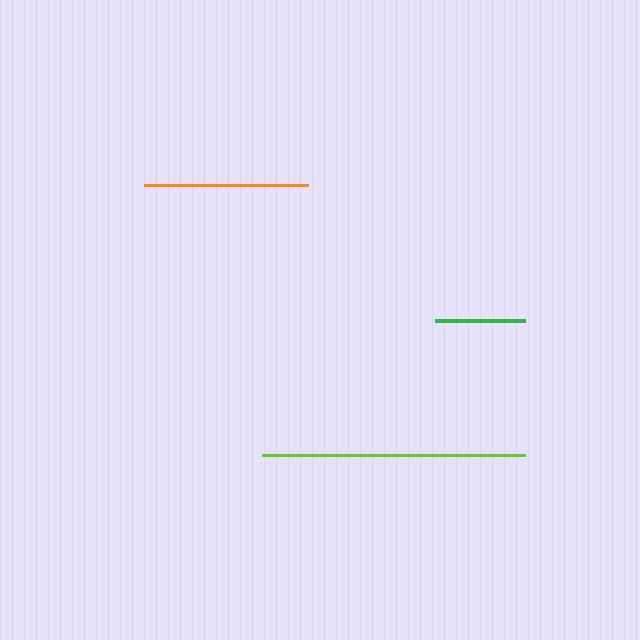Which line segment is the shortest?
The green line is the shortest at approximately 90 pixels.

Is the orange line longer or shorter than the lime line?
The lime line is longer than the orange line.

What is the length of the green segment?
The green segment is approximately 90 pixels long.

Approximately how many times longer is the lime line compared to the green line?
The lime line is approximately 2.9 times the length of the green line.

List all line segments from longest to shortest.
From longest to shortest: lime, orange, green.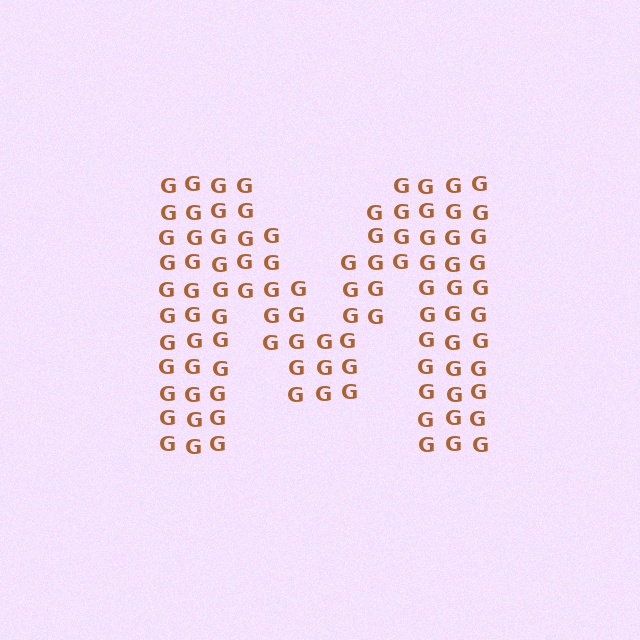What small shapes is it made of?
It is made of small letter G's.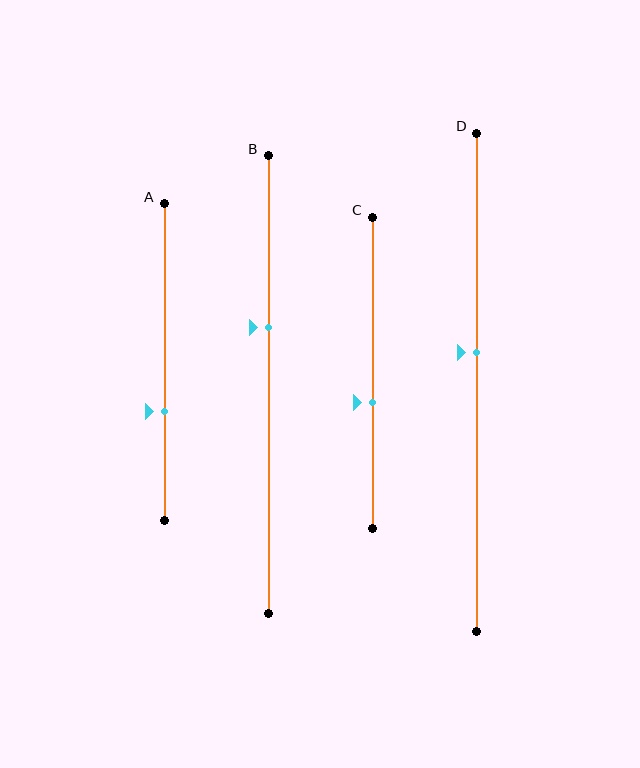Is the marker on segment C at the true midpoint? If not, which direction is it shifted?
No, the marker on segment C is shifted downward by about 10% of the segment length.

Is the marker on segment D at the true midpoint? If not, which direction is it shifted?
No, the marker on segment D is shifted upward by about 6% of the segment length.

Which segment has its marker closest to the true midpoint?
Segment D has its marker closest to the true midpoint.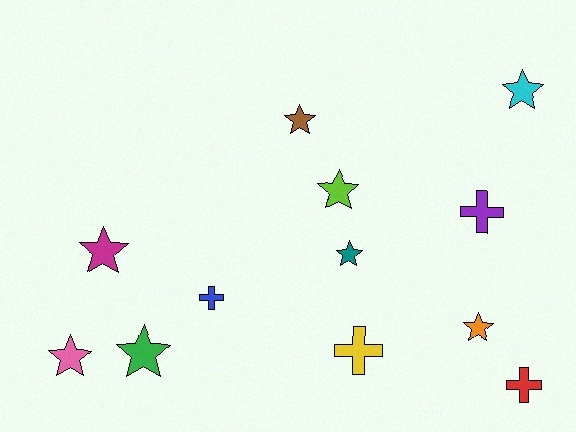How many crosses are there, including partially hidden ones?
There are 4 crosses.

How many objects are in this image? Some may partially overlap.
There are 12 objects.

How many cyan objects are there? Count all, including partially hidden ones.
There is 1 cyan object.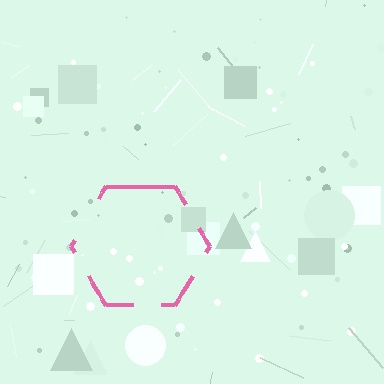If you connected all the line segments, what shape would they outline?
They would outline a hexagon.